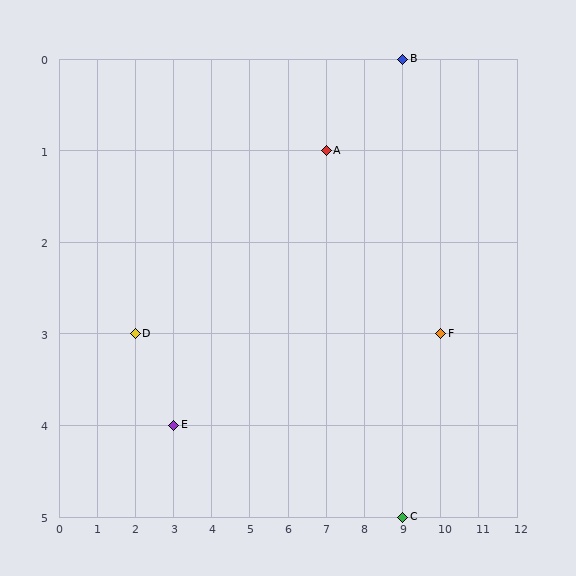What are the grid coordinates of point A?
Point A is at grid coordinates (7, 1).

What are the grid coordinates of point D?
Point D is at grid coordinates (2, 3).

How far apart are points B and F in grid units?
Points B and F are 1 column and 3 rows apart (about 3.2 grid units diagonally).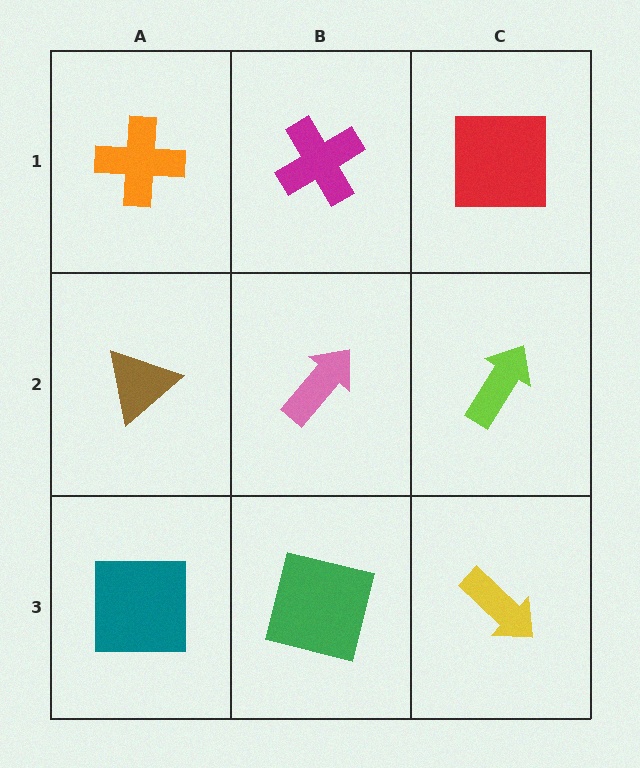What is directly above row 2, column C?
A red square.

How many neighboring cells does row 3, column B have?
3.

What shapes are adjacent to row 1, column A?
A brown triangle (row 2, column A), a magenta cross (row 1, column B).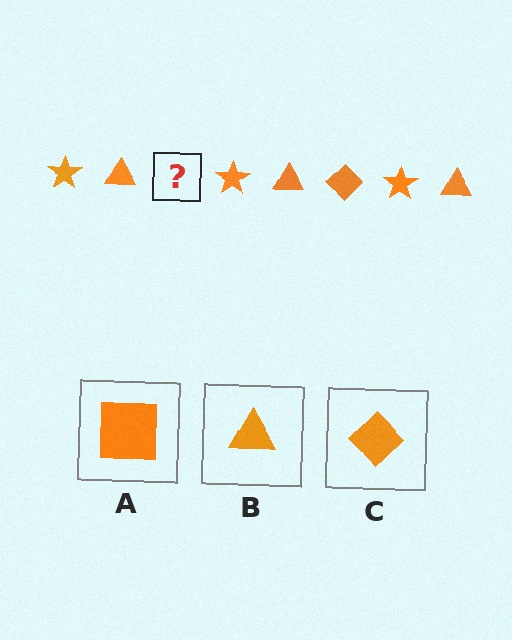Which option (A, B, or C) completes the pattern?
C.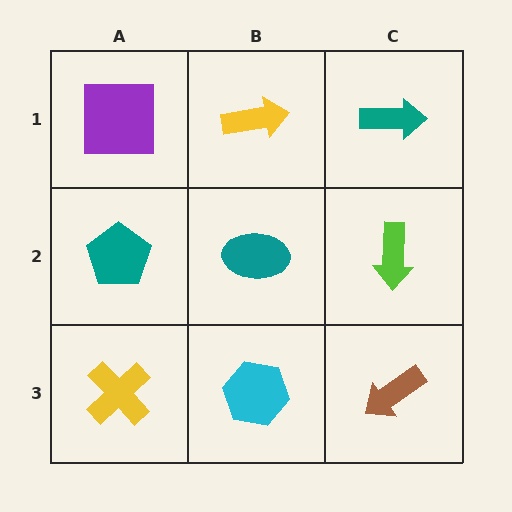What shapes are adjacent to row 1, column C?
A lime arrow (row 2, column C), a yellow arrow (row 1, column B).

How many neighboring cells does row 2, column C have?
3.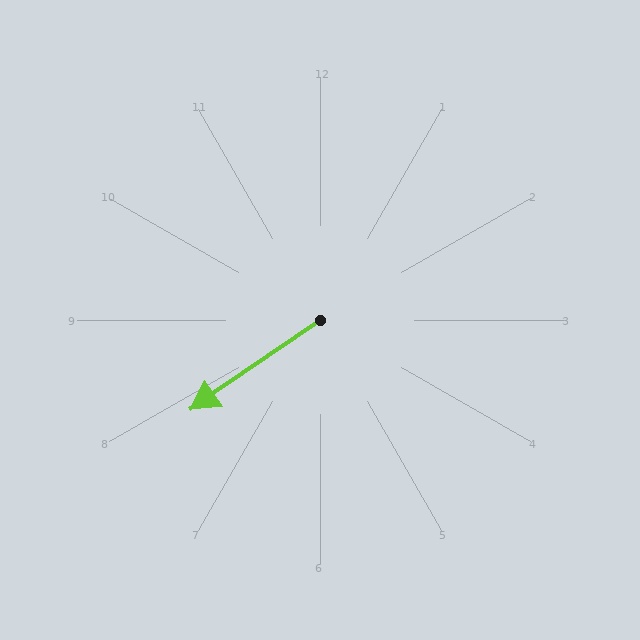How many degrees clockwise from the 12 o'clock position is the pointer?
Approximately 236 degrees.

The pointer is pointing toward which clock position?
Roughly 8 o'clock.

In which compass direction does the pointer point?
Southwest.